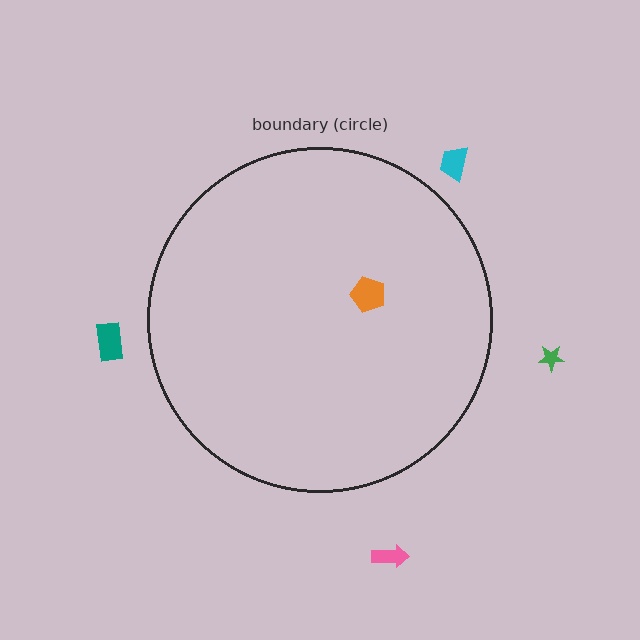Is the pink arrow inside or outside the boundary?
Outside.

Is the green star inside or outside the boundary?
Outside.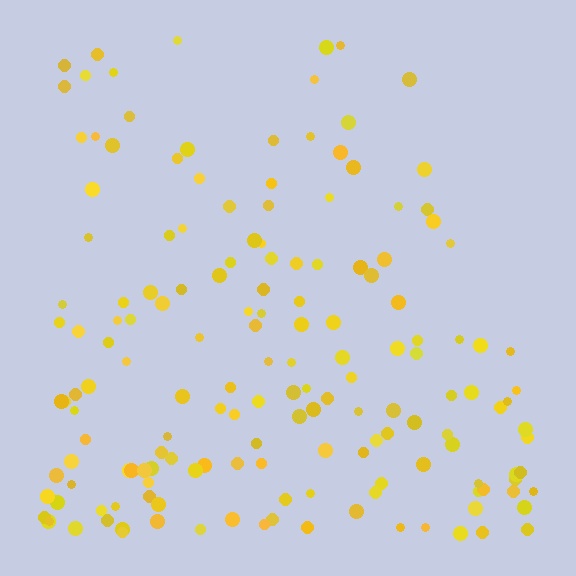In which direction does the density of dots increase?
From top to bottom, with the bottom side densest.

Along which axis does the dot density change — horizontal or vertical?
Vertical.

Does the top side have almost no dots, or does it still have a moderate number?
Still a moderate number, just noticeably fewer than the bottom.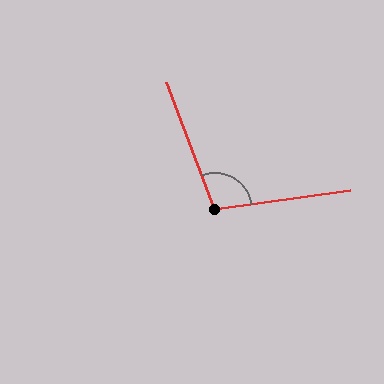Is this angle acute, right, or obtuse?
It is obtuse.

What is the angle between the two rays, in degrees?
Approximately 103 degrees.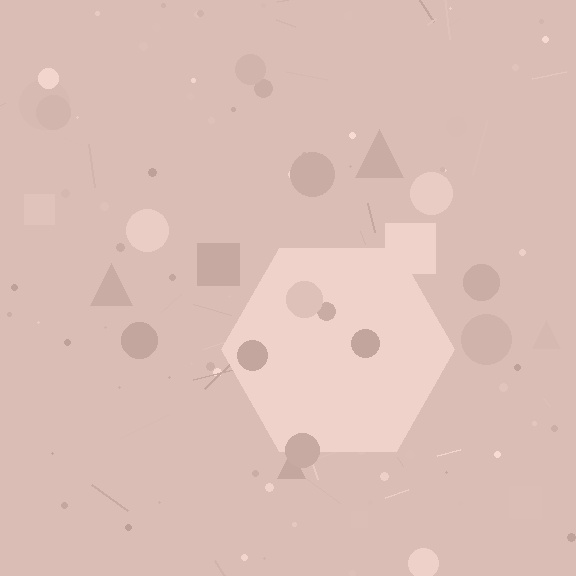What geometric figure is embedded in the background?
A hexagon is embedded in the background.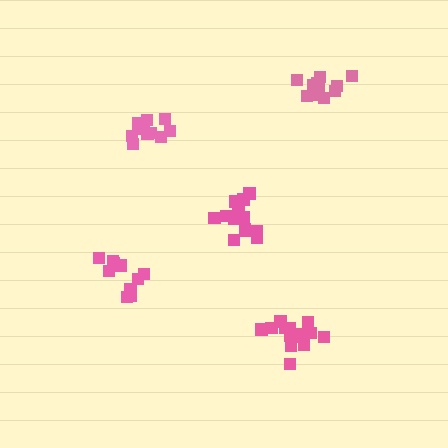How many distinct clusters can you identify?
There are 5 distinct clusters.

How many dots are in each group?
Group 1: 10 dots, Group 2: 10 dots, Group 3: 11 dots, Group 4: 14 dots, Group 5: 14 dots (59 total).